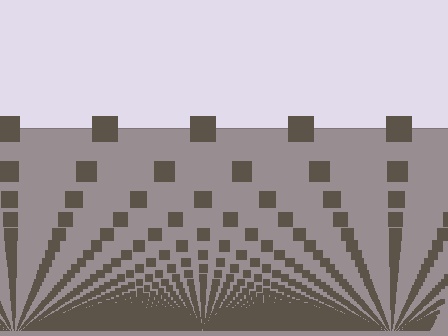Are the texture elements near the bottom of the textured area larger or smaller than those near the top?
Smaller. The gradient is inverted — elements near the bottom are smaller and denser.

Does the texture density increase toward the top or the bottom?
Density increases toward the bottom.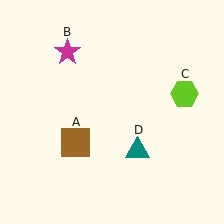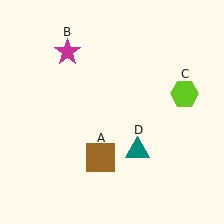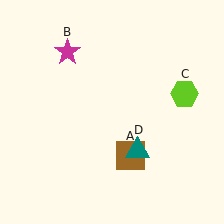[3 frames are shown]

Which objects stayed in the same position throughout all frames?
Magenta star (object B) and lime hexagon (object C) and teal triangle (object D) remained stationary.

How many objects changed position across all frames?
1 object changed position: brown square (object A).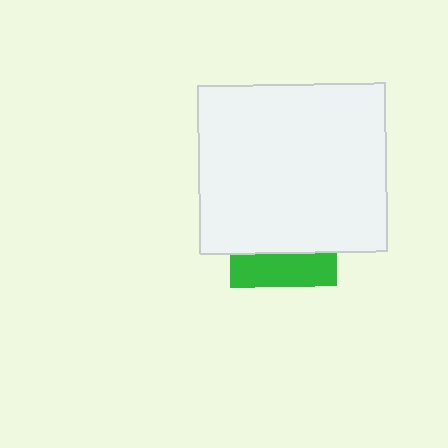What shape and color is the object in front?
The object in front is a white rectangle.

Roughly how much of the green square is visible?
A small part of it is visible (roughly 30%).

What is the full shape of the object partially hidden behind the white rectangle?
The partially hidden object is a green square.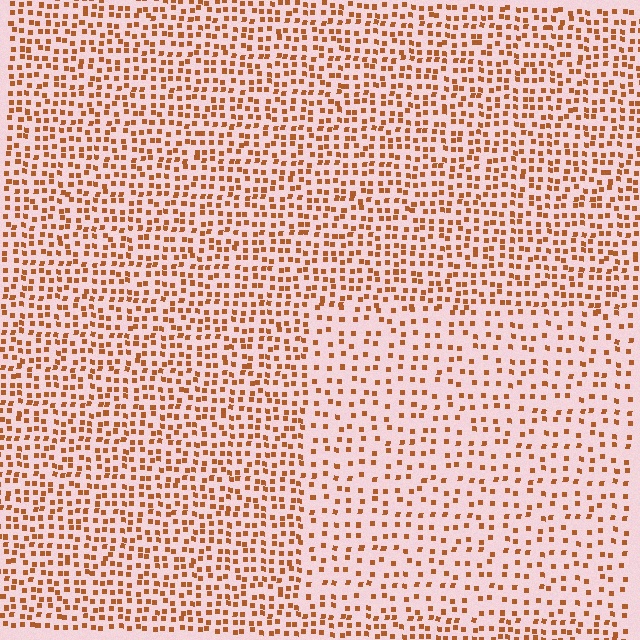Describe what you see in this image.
The image contains small brown elements arranged at two different densities. A rectangle-shaped region is visible where the elements are less densely packed than the surrounding area.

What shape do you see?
I see a rectangle.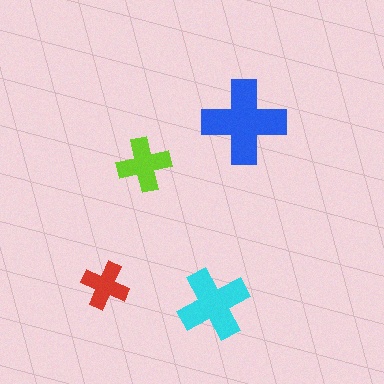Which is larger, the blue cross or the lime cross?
The blue one.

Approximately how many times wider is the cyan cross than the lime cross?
About 1.5 times wider.